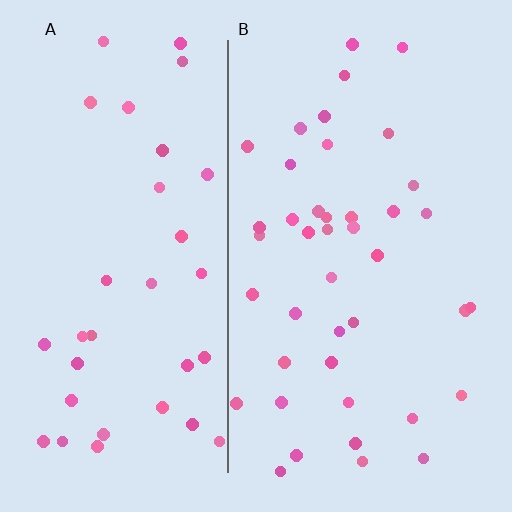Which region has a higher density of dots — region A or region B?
B (the right).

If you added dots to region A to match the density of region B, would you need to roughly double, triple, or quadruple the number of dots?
Approximately double.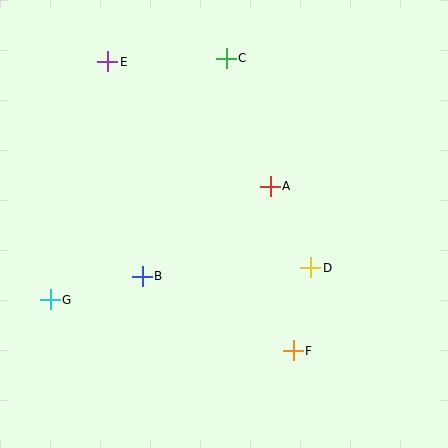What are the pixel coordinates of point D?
Point D is at (311, 268).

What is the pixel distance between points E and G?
The distance between E and G is 245 pixels.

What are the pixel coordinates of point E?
Point E is at (108, 62).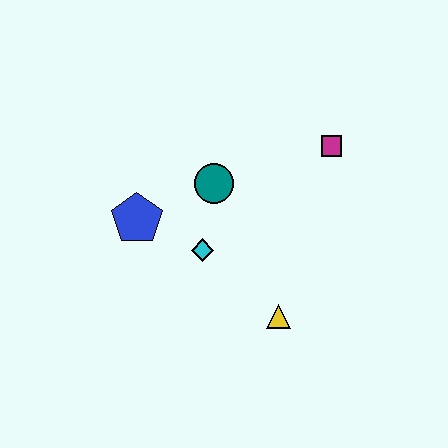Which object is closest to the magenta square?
The teal circle is closest to the magenta square.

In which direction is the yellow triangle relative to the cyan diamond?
The yellow triangle is to the right of the cyan diamond.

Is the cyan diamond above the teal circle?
No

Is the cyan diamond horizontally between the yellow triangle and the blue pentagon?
Yes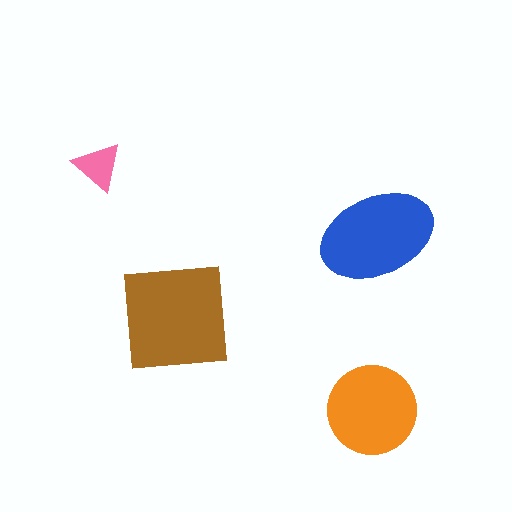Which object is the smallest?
The pink triangle.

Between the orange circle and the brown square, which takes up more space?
The brown square.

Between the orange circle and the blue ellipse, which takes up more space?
The blue ellipse.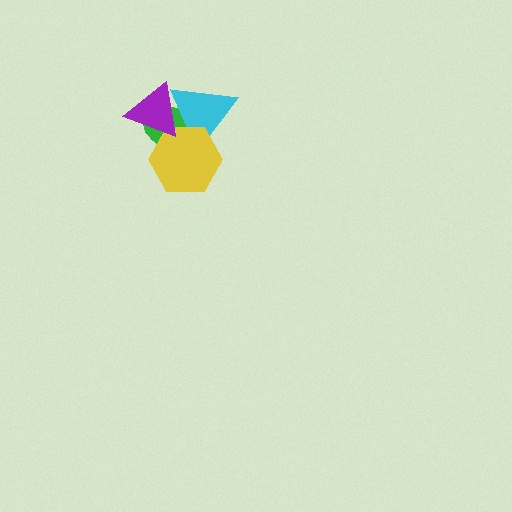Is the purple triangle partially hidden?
No, no other shape covers it.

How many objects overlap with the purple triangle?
3 objects overlap with the purple triangle.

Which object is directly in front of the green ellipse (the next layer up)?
The cyan triangle is directly in front of the green ellipse.